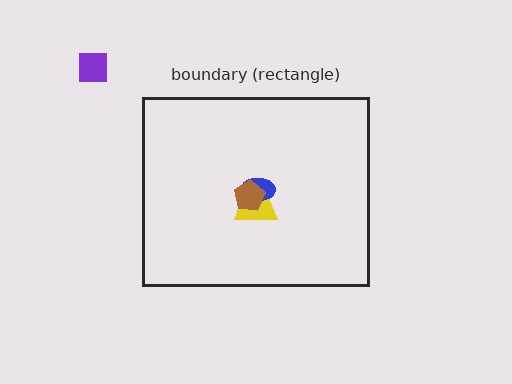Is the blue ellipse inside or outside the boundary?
Inside.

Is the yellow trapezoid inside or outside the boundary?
Inside.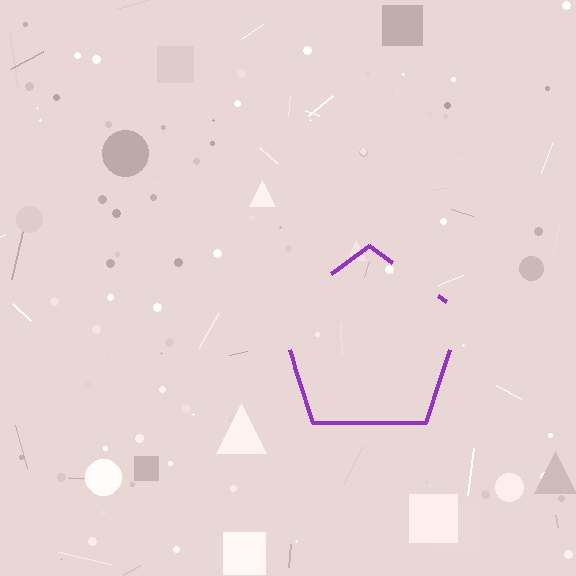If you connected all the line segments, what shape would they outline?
They would outline a pentagon.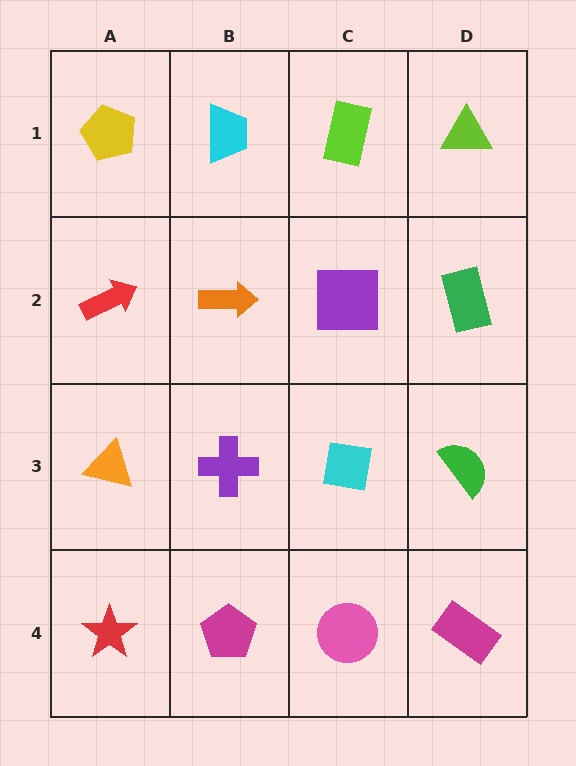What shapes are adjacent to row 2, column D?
A lime triangle (row 1, column D), a green semicircle (row 3, column D), a purple square (row 2, column C).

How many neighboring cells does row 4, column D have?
2.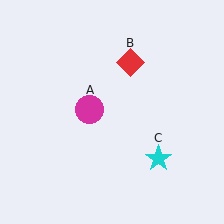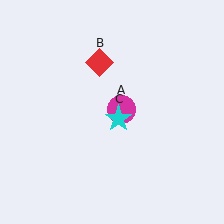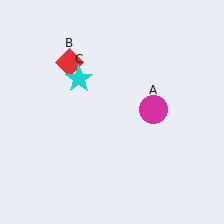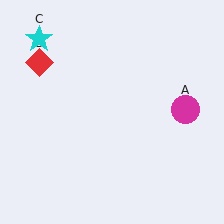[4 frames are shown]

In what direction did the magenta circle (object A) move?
The magenta circle (object A) moved right.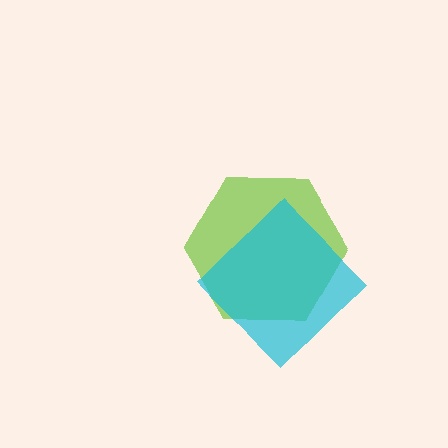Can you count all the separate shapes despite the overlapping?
Yes, there are 2 separate shapes.